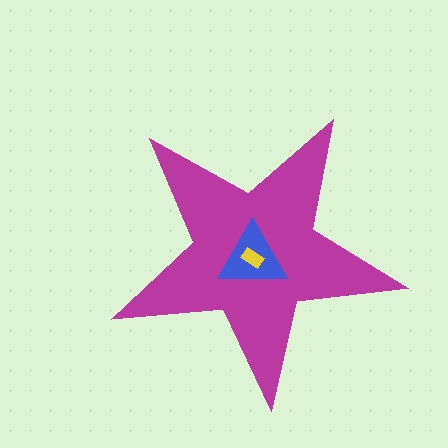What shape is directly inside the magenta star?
The blue triangle.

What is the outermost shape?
The magenta star.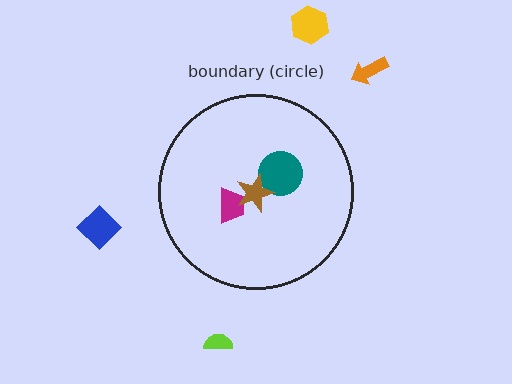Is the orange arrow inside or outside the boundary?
Outside.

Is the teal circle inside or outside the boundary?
Inside.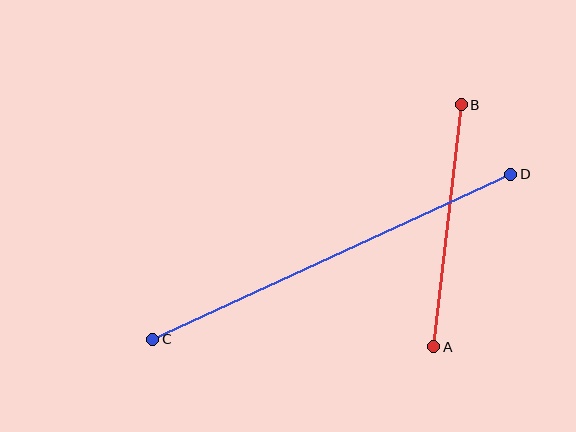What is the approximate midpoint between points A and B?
The midpoint is at approximately (448, 226) pixels.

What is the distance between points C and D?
The distance is approximately 394 pixels.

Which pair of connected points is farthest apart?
Points C and D are farthest apart.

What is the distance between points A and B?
The distance is approximately 244 pixels.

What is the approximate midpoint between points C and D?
The midpoint is at approximately (332, 257) pixels.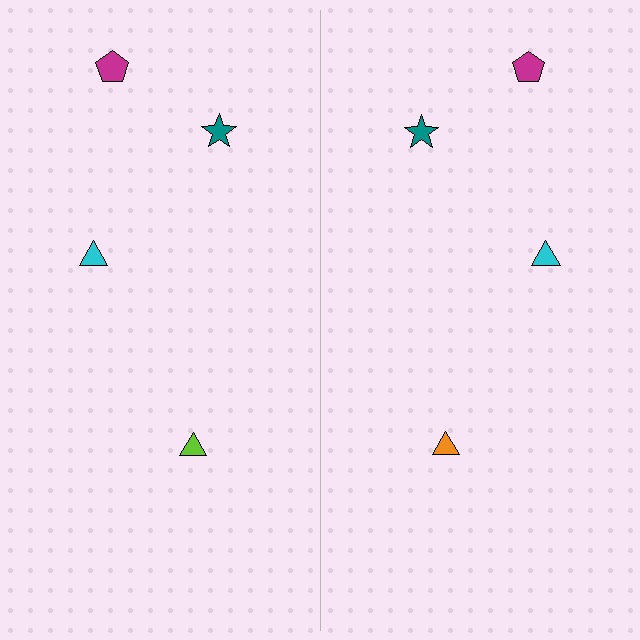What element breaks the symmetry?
The orange triangle on the right side breaks the symmetry — its mirror counterpart is lime.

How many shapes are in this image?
There are 8 shapes in this image.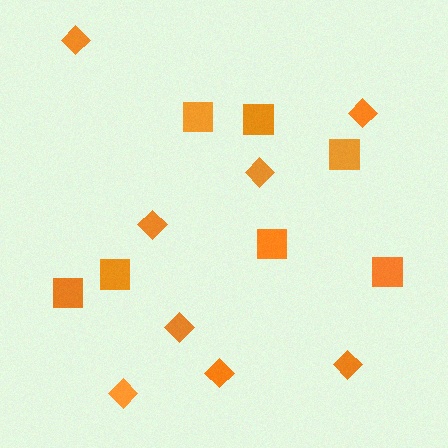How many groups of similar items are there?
There are 2 groups: one group of diamonds (8) and one group of squares (7).